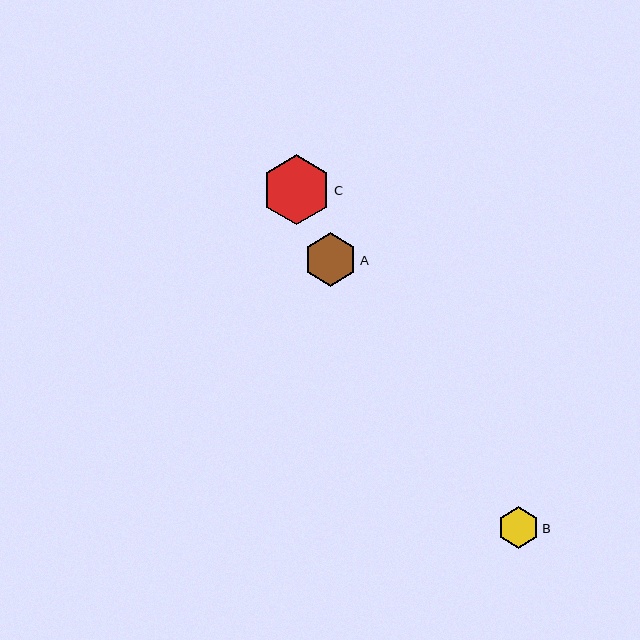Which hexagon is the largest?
Hexagon C is the largest with a size of approximately 70 pixels.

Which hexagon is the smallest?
Hexagon B is the smallest with a size of approximately 41 pixels.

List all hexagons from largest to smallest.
From largest to smallest: C, A, B.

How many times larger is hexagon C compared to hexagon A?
Hexagon C is approximately 1.3 times the size of hexagon A.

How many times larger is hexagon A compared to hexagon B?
Hexagon A is approximately 1.3 times the size of hexagon B.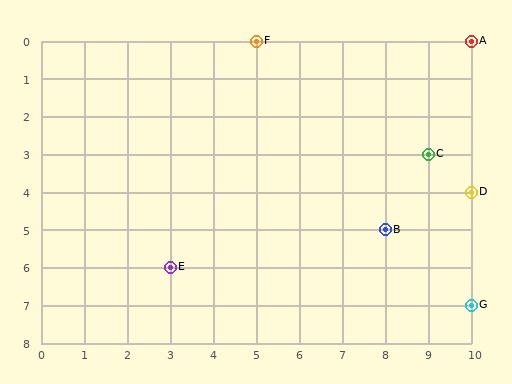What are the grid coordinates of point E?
Point E is at grid coordinates (3, 6).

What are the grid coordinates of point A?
Point A is at grid coordinates (10, 0).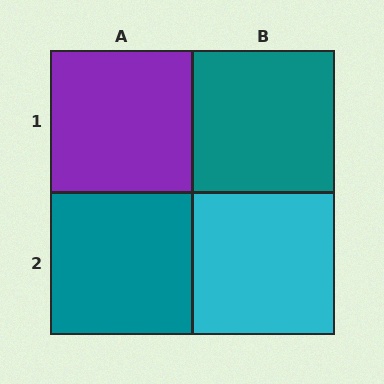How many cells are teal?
2 cells are teal.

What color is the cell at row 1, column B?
Teal.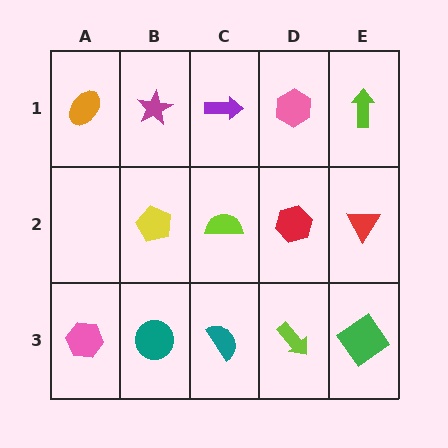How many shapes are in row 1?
5 shapes.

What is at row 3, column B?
A teal circle.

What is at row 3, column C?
A teal semicircle.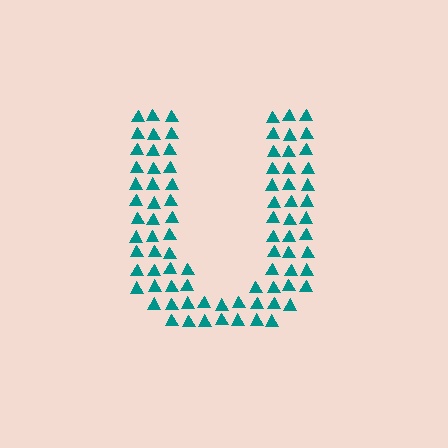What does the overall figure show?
The overall figure shows the letter U.